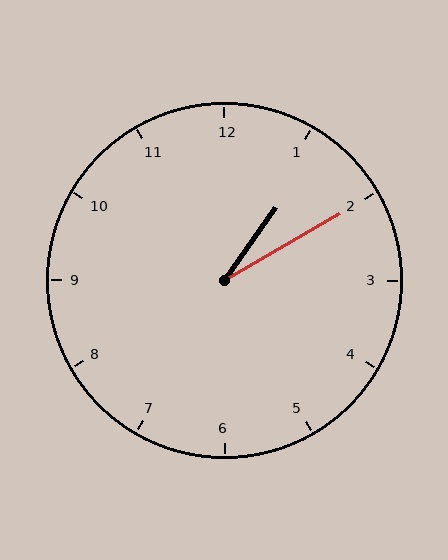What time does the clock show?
1:10.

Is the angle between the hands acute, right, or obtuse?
It is acute.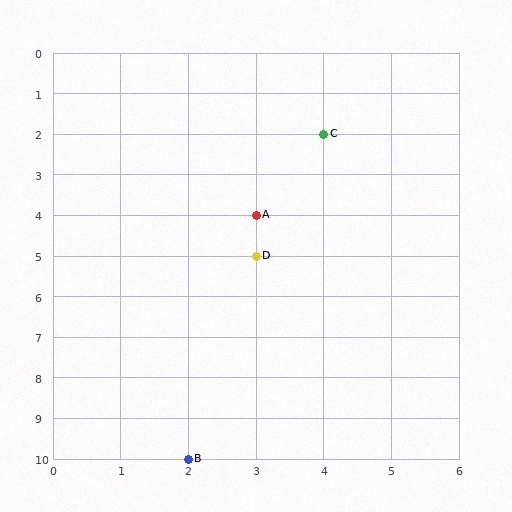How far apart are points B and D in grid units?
Points B and D are 1 column and 5 rows apart (about 5.1 grid units diagonally).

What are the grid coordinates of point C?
Point C is at grid coordinates (4, 2).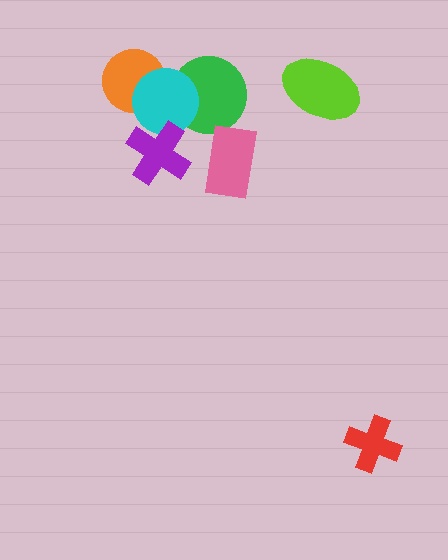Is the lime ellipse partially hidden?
No, no other shape covers it.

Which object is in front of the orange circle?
The cyan circle is in front of the orange circle.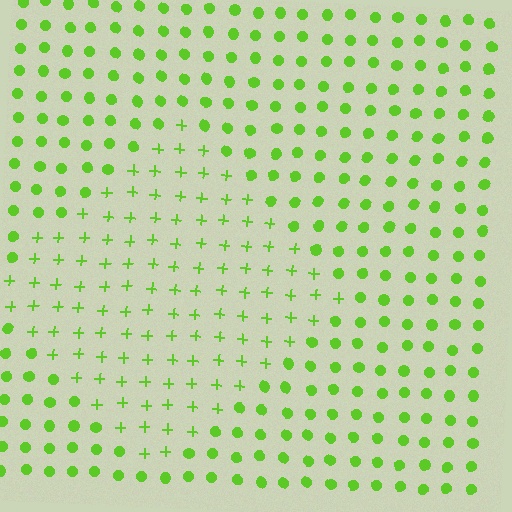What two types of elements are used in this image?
The image uses plus signs inside the diamond region and circles outside it.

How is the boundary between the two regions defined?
The boundary is defined by a change in element shape: plus signs inside vs. circles outside. All elements share the same color and spacing.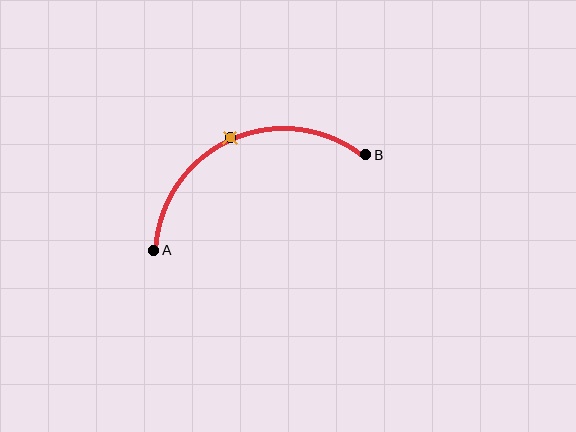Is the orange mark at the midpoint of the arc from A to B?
Yes. The orange mark lies on the arc at equal arc-length from both A and B — it is the arc midpoint.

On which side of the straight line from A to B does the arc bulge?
The arc bulges above the straight line connecting A and B.